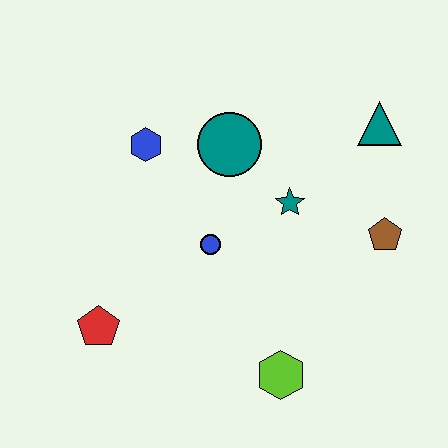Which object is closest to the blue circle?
The teal star is closest to the blue circle.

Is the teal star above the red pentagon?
Yes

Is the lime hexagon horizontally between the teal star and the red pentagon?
Yes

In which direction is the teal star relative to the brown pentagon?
The teal star is to the left of the brown pentagon.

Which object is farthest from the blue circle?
The teal triangle is farthest from the blue circle.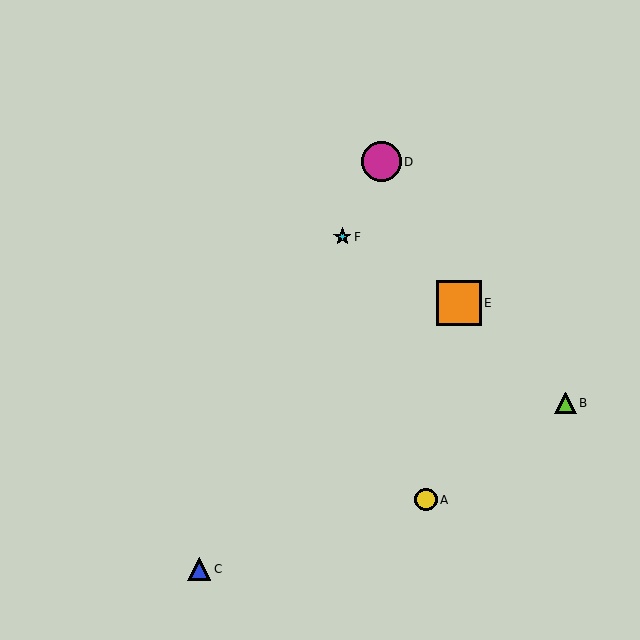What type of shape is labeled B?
Shape B is a lime triangle.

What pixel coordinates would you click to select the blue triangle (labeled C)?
Click at (199, 569) to select the blue triangle C.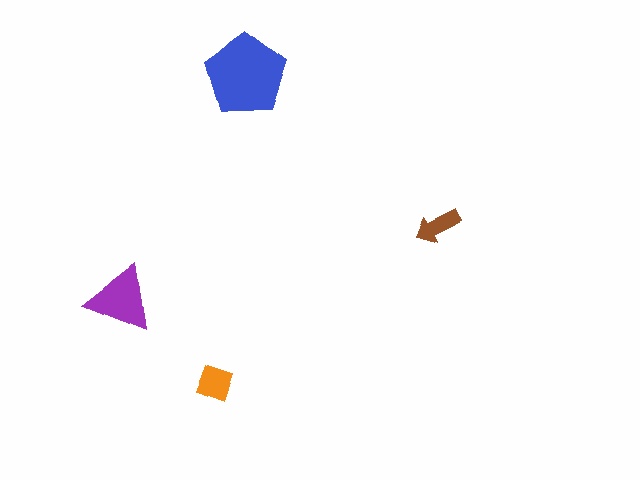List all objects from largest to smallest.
The blue pentagon, the purple triangle, the orange diamond, the brown arrow.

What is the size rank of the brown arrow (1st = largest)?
4th.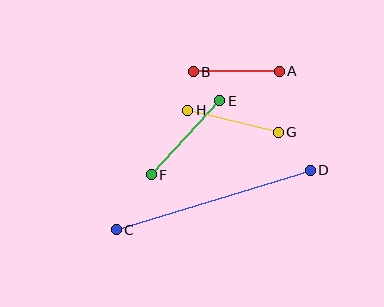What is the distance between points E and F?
The distance is approximately 101 pixels.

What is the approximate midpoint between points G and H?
The midpoint is at approximately (233, 121) pixels.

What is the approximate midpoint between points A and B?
The midpoint is at approximately (236, 72) pixels.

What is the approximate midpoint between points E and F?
The midpoint is at approximately (185, 138) pixels.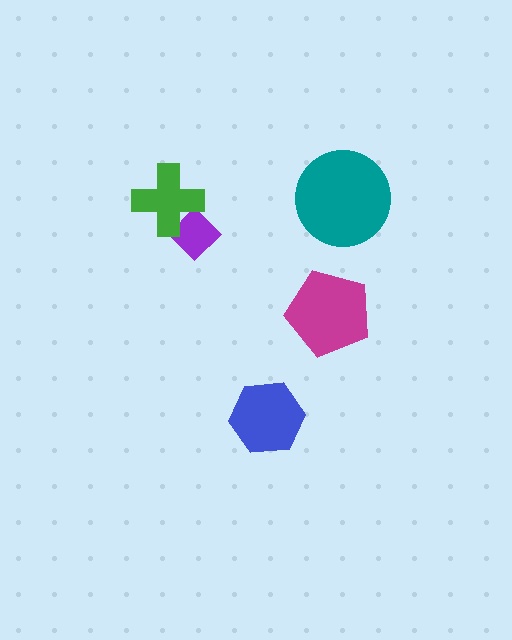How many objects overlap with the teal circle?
0 objects overlap with the teal circle.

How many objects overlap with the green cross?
1 object overlaps with the green cross.